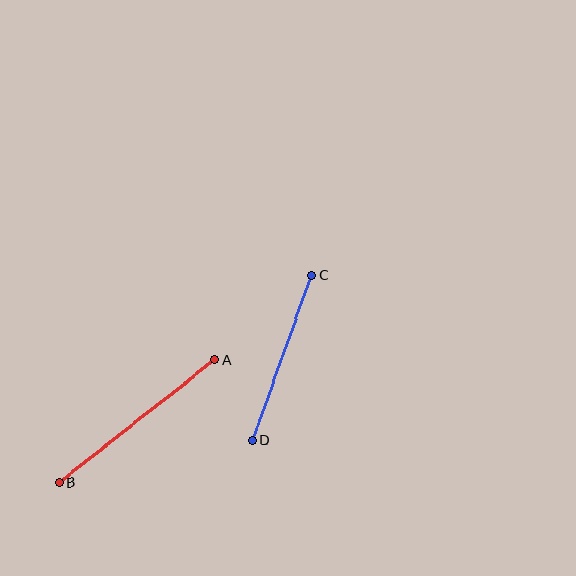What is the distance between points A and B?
The distance is approximately 198 pixels.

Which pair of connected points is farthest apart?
Points A and B are farthest apart.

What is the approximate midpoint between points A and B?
The midpoint is at approximately (137, 421) pixels.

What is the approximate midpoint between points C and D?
The midpoint is at approximately (282, 358) pixels.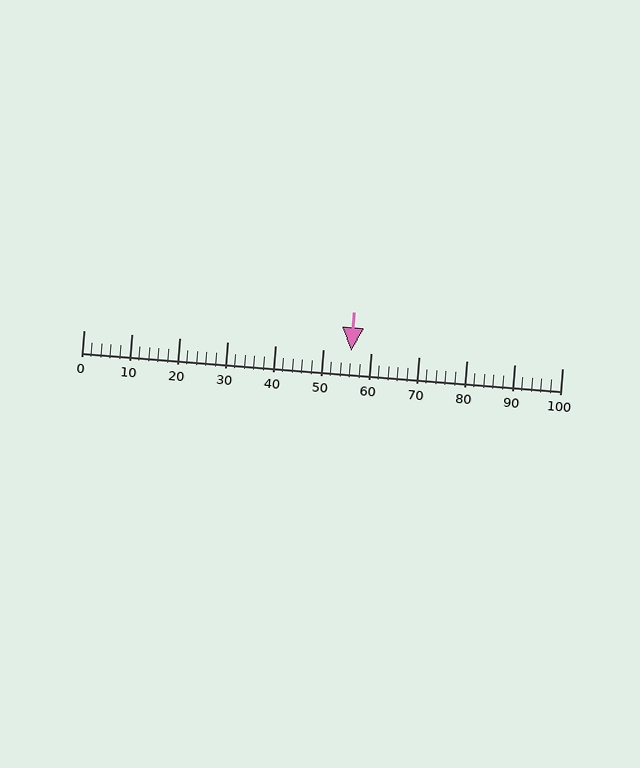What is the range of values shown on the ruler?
The ruler shows values from 0 to 100.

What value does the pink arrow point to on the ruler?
The pink arrow points to approximately 56.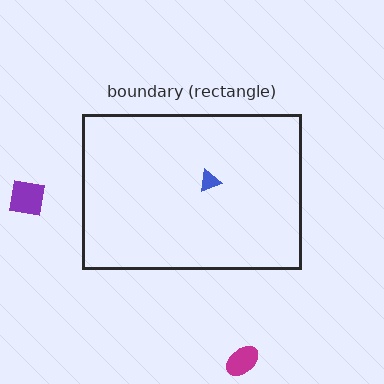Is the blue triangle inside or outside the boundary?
Inside.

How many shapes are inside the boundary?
1 inside, 2 outside.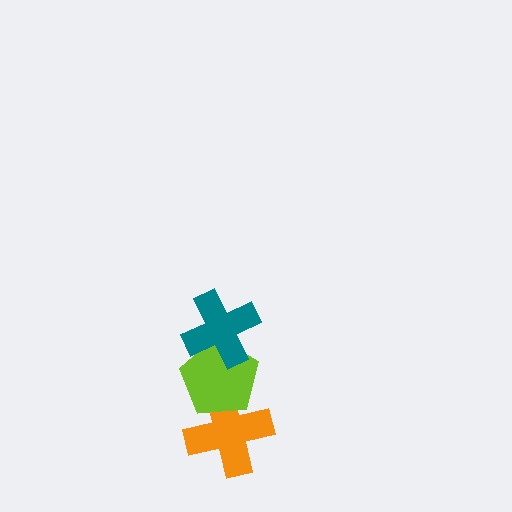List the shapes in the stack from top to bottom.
From top to bottom: the teal cross, the lime pentagon, the orange cross.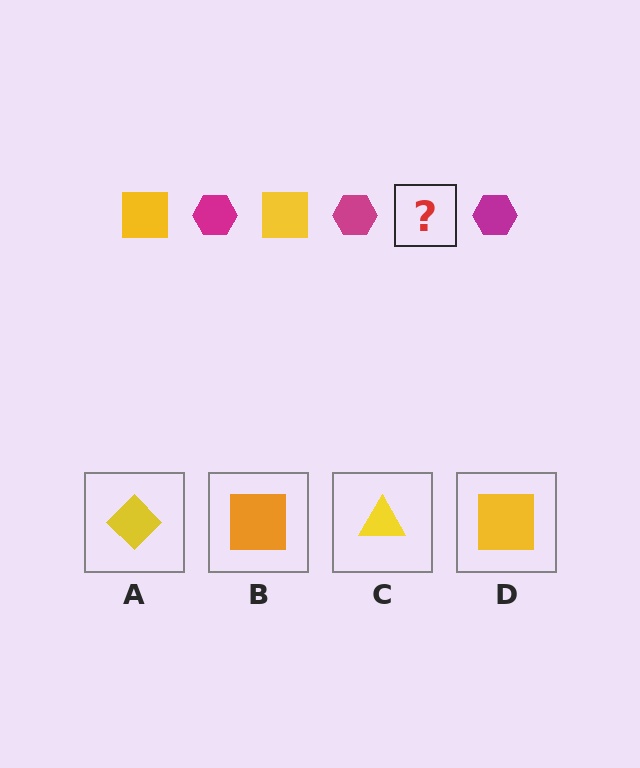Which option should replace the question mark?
Option D.